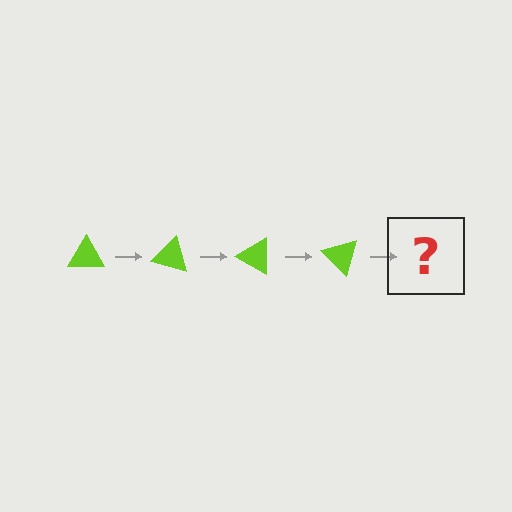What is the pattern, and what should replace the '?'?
The pattern is that the triangle rotates 15 degrees each step. The '?' should be a lime triangle rotated 60 degrees.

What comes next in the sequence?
The next element should be a lime triangle rotated 60 degrees.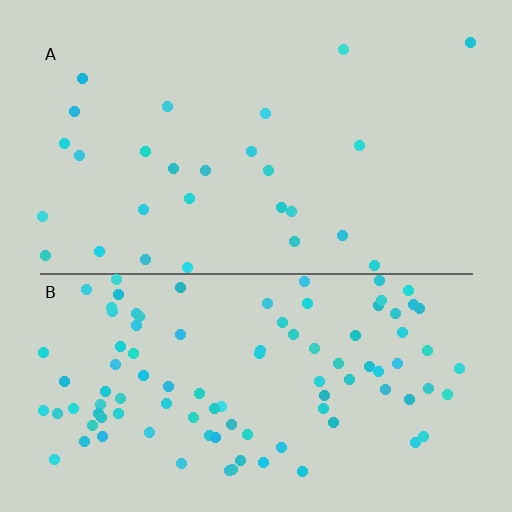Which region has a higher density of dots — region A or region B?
B (the bottom).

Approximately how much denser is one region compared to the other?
Approximately 3.7× — region B over region A.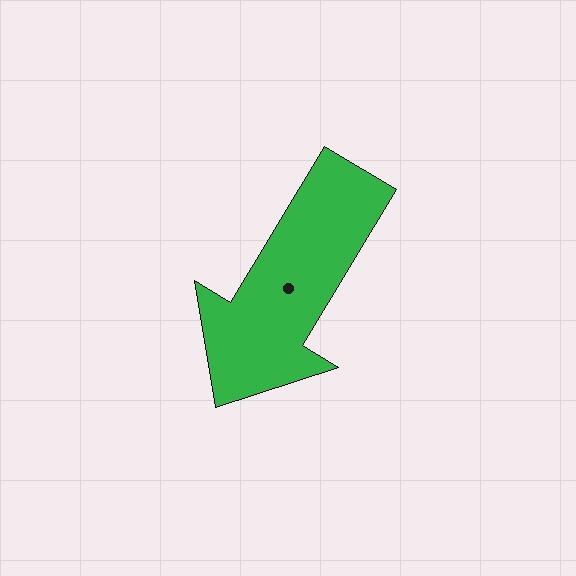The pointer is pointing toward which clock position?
Roughly 7 o'clock.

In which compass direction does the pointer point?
Southwest.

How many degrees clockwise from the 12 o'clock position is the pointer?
Approximately 211 degrees.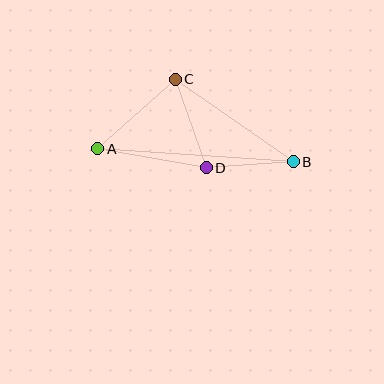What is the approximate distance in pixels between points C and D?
The distance between C and D is approximately 94 pixels.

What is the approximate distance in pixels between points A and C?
The distance between A and C is approximately 104 pixels.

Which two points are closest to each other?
Points B and D are closest to each other.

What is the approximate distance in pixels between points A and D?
The distance between A and D is approximately 110 pixels.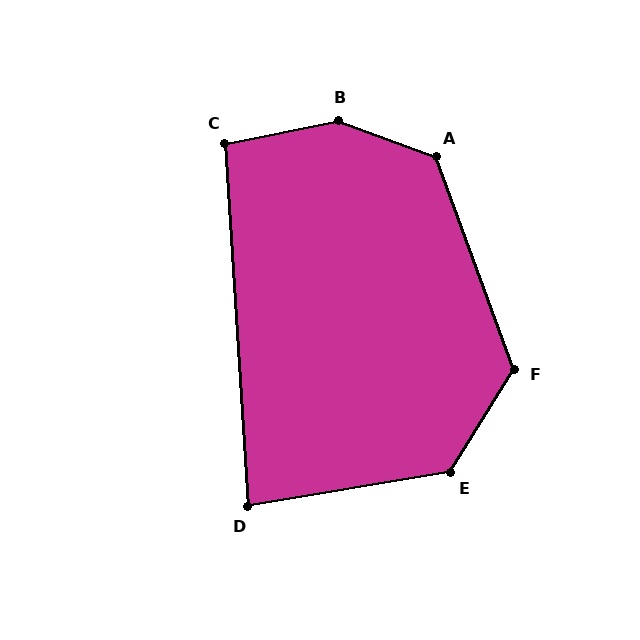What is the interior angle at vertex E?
Approximately 132 degrees (obtuse).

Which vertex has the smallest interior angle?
D, at approximately 84 degrees.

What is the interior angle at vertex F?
Approximately 128 degrees (obtuse).